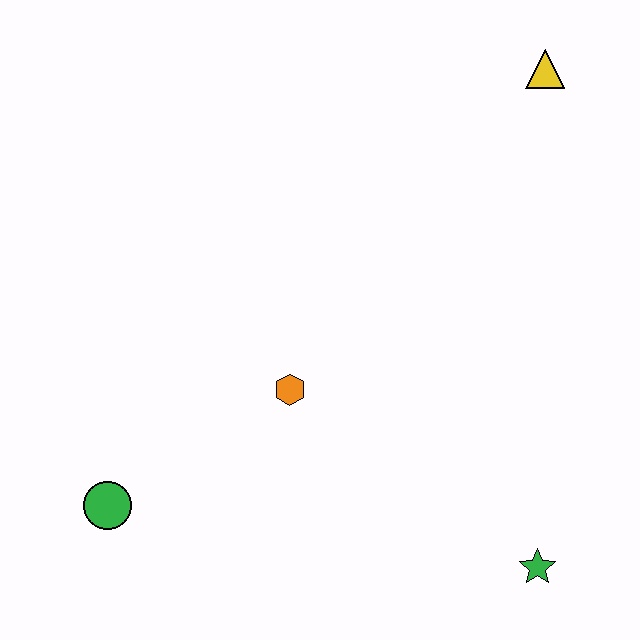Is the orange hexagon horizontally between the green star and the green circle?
Yes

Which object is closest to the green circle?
The orange hexagon is closest to the green circle.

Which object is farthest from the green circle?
The yellow triangle is farthest from the green circle.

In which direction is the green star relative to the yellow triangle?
The green star is below the yellow triangle.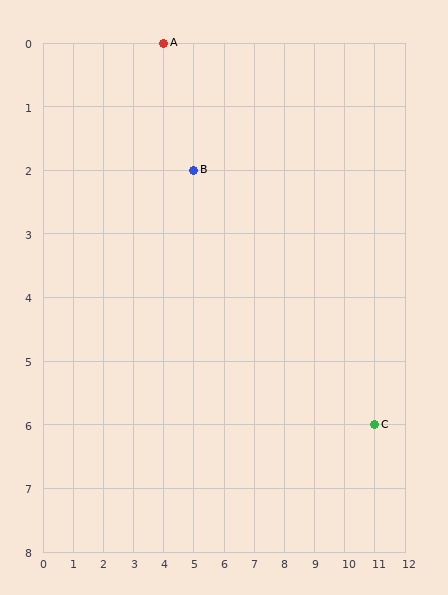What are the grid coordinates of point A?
Point A is at grid coordinates (4, 0).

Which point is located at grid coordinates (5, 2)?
Point B is at (5, 2).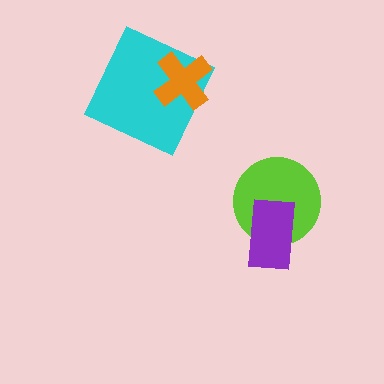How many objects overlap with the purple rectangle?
1 object overlaps with the purple rectangle.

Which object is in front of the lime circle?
The purple rectangle is in front of the lime circle.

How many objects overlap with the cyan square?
1 object overlaps with the cyan square.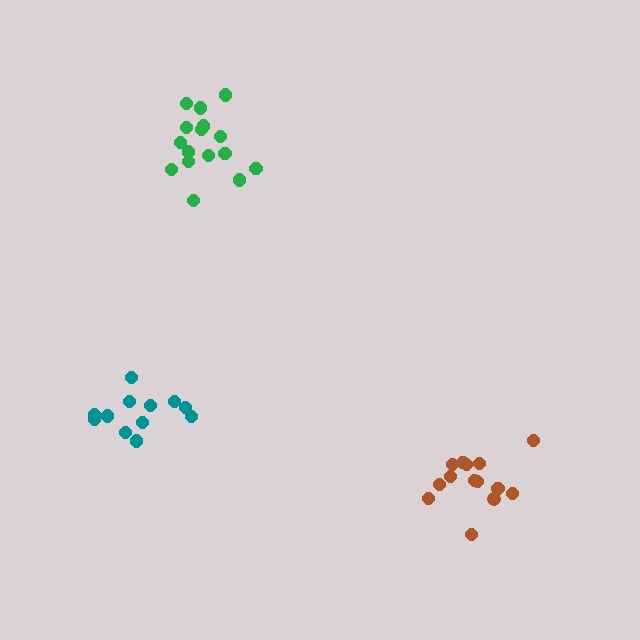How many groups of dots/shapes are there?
There are 3 groups.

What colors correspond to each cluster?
The clusters are colored: teal, brown, green.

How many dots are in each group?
Group 1: 12 dots, Group 2: 14 dots, Group 3: 16 dots (42 total).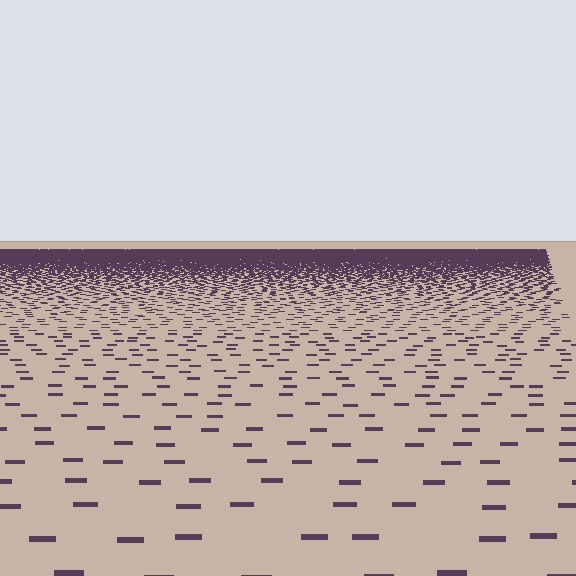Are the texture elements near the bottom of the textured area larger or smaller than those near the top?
Larger. Near the bottom, elements are closer to the viewer and appear at a bigger on-screen size.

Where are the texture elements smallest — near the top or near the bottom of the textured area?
Near the top.